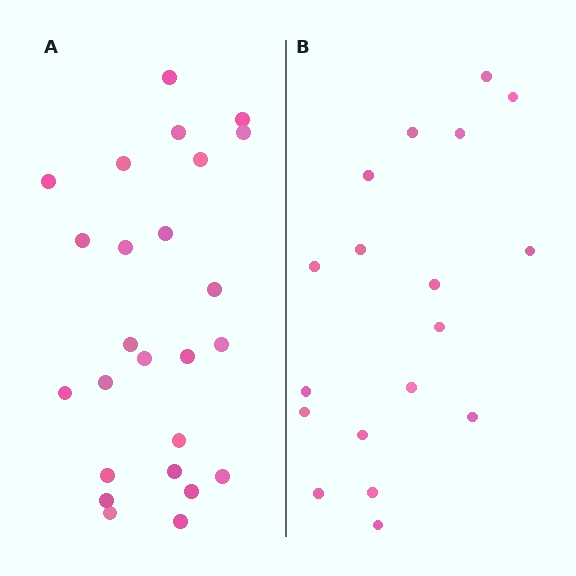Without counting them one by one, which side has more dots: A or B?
Region A (the left region) has more dots.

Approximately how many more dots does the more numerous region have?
Region A has roughly 8 or so more dots than region B.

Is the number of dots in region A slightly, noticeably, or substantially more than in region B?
Region A has noticeably more, but not dramatically so. The ratio is roughly 1.4 to 1.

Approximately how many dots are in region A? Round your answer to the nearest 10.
About 20 dots. (The exact count is 25, which rounds to 20.)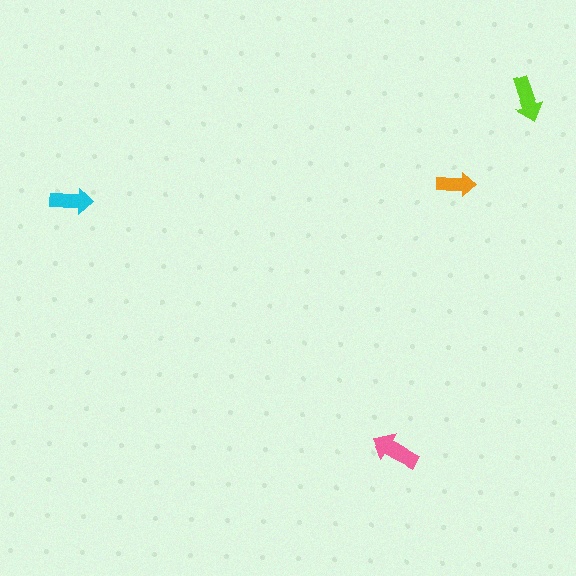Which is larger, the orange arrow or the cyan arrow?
The cyan one.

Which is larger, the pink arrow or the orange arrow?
The pink one.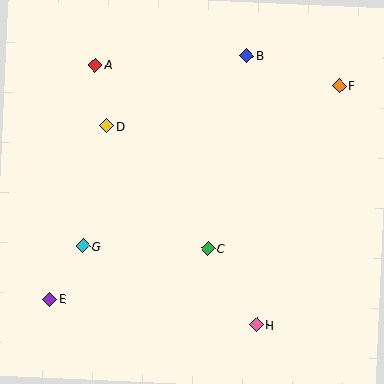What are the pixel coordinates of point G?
Point G is at (83, 246).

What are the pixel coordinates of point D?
Point D is at (106, 126).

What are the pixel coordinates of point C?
Point C is at (208, 248).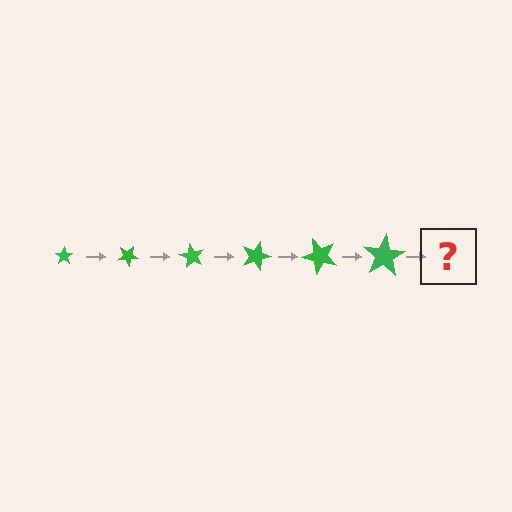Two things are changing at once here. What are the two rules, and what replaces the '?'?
The two rules are that the star grows larger each step and it rotates 30 degrees each step. The '?' should be a star, larger than the previous one and rotated 180 degrees from the start.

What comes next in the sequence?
The next element should be a star, larger than the previous one and rotated 180 degrees from the start.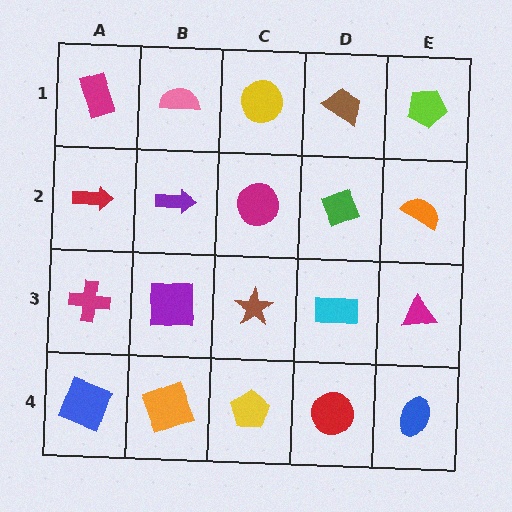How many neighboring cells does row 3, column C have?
4.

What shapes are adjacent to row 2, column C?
A yellow circle (row 1, column C), a brown star (row 3, column C), a purple arrow (row 2, column B), a green diamond (row 2, column D).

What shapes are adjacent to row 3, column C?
A magenta circle (row 2, column C), a yellow pentagon (row 4, column C), a purple square (row 3, column B), a cyan rectangle (row 3, column D).